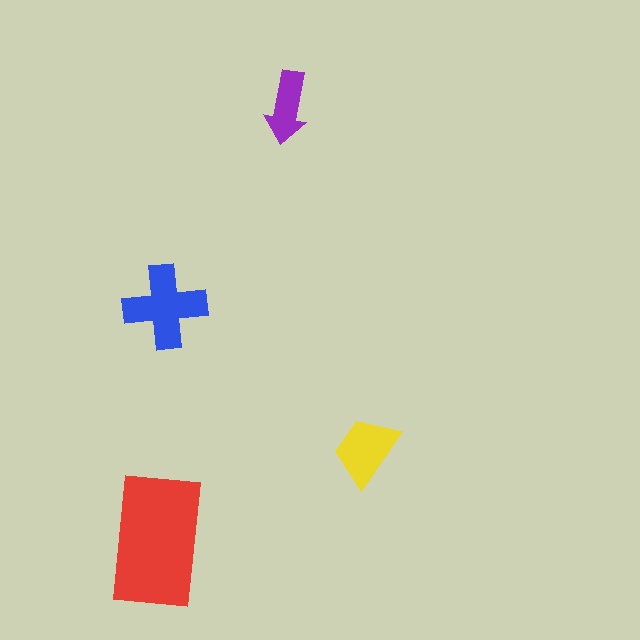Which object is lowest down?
The red rectangle is bottommost.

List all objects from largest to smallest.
The red rectangle, the blue cross, the yellow trapezoid, the purple arrow.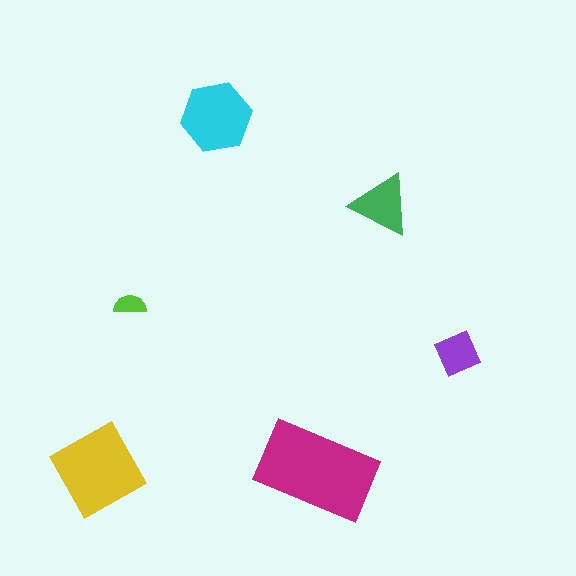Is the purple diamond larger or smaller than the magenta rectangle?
Smaller.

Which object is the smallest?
The lime semicircle.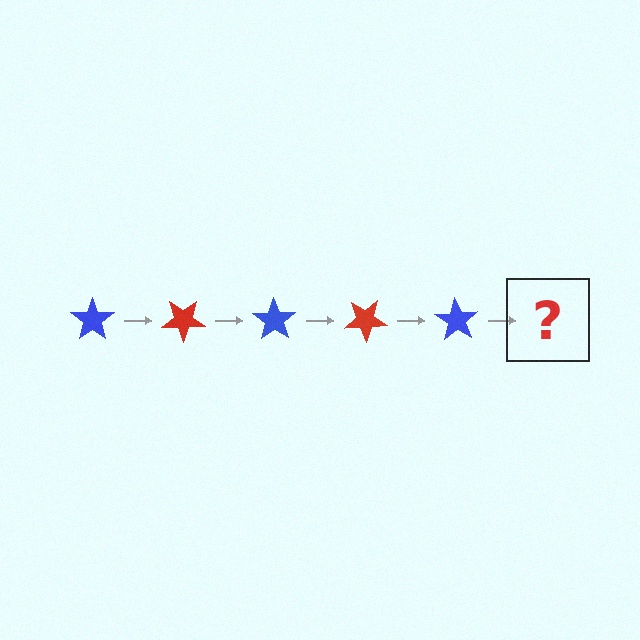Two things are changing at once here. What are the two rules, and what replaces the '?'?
The two rules are that it rotates 35 degrees each step and the color cycles through blue and red. The '?' should be a red star, rotated 175 degrees from the start.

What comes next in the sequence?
The next element should be a red star, rotated 175 degrees from the start.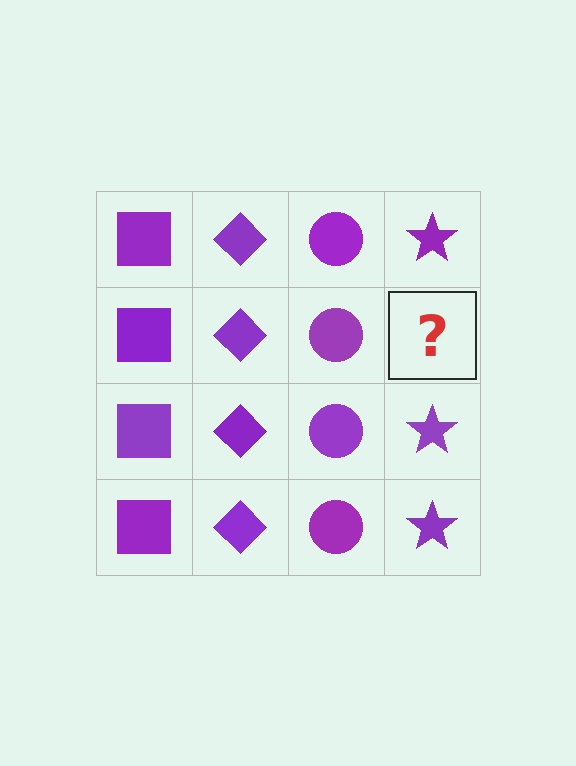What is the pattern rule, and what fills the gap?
The rule is that each column has a consistent shape. The gap should be filled with a purple star.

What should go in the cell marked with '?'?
The missing cell should contain a purple star.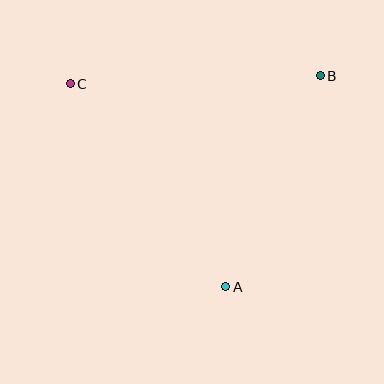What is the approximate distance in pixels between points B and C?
The distance between B and C is approximately 250 pixels.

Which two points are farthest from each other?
Points A and C are farthest from each other.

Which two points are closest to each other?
Points A and B are closest to each other.